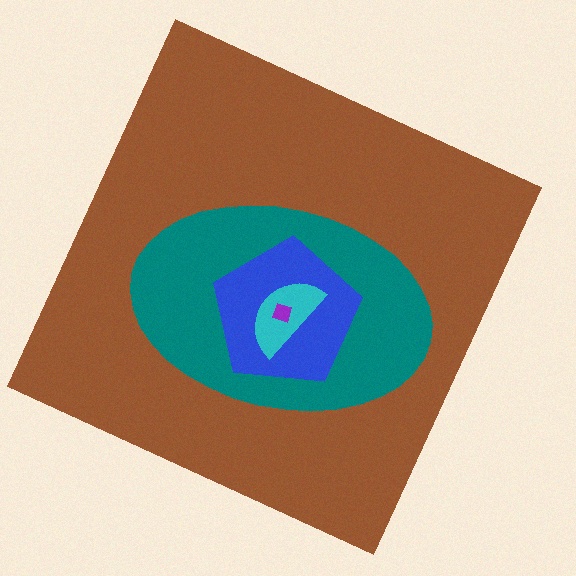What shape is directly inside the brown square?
The teal ellipse.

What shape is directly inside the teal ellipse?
The blue pentagon.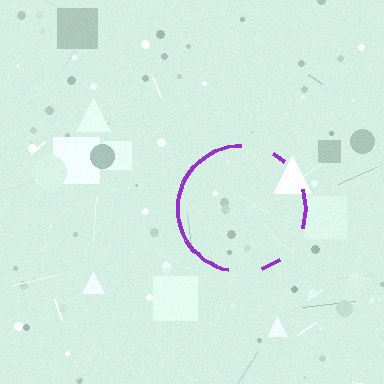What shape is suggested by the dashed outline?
The dashed outline suggests a circle.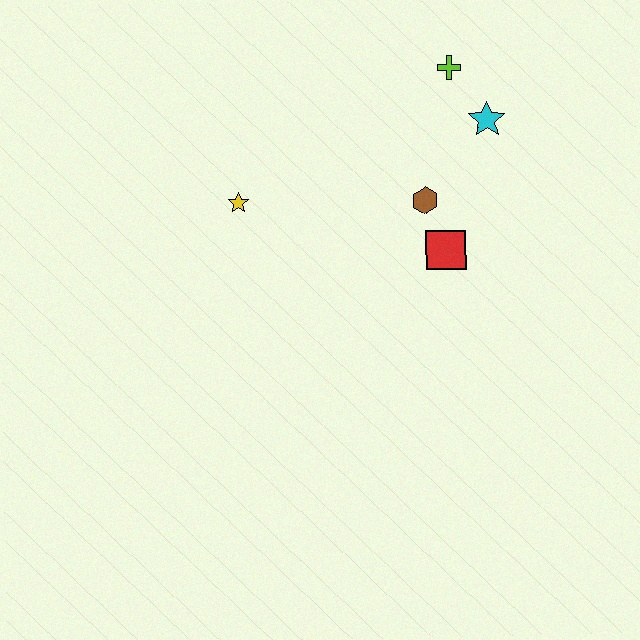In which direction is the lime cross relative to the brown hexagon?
The lime cross is above the brown hexagon.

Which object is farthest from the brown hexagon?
The yellow star is farthest from the brown hexagon.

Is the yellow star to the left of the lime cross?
Yes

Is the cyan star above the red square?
Yes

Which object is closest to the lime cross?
The cyan star is closest to the lime cross.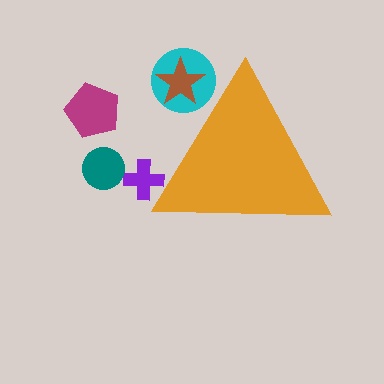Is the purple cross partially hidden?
Yes, the purple cross is partially hidden behind the orange triangle.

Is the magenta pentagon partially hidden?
No, the magenta pentagon is fully visible.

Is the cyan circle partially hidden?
Yes, the cyan circle is partially hidden behind the orange triangle.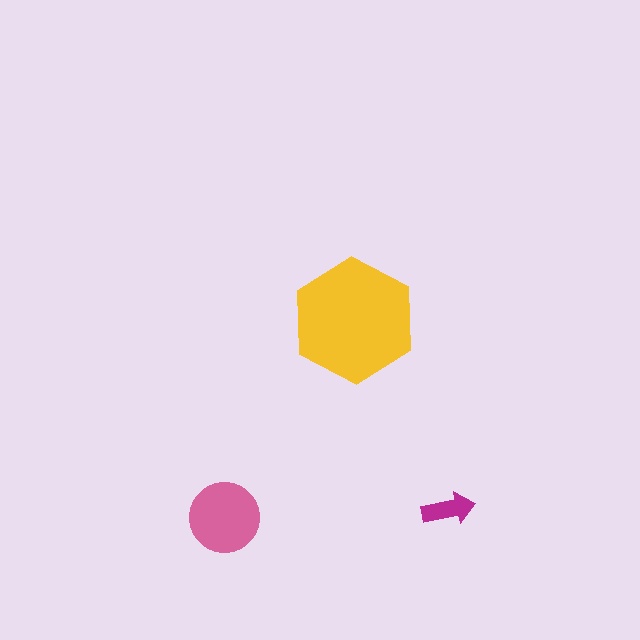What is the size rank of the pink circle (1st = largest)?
2nd.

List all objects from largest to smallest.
The yellow hexagon, the pink circle, the magenta arrow.